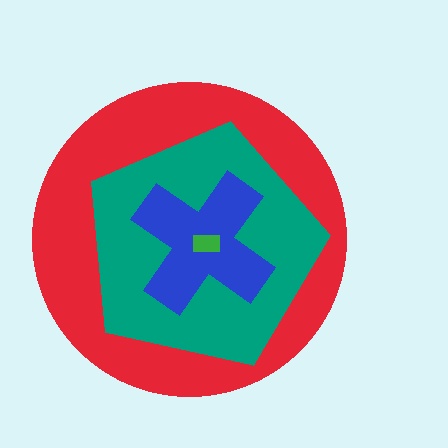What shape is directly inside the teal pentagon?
The blue cross.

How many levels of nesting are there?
4.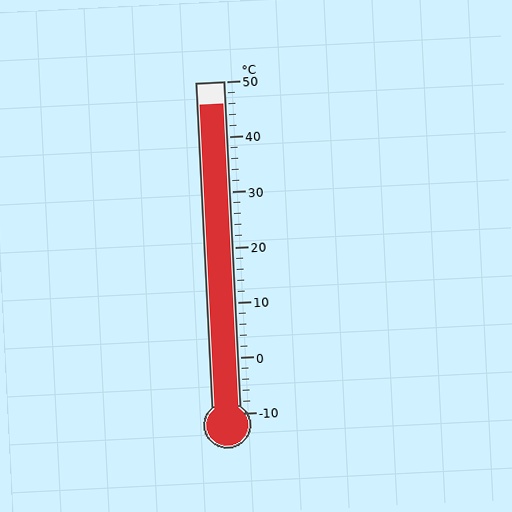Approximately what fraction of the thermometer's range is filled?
The thermometer is filled to approximately 95% of its range.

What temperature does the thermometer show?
The thermometer shows approximately 46°C.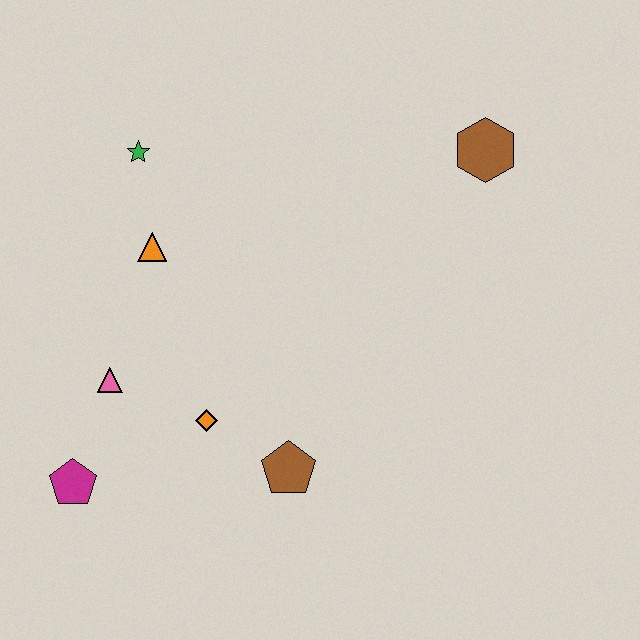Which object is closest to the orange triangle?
The green star is closest to the orange triangle.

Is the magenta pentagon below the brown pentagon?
Yes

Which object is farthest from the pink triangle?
The brown hexagon is farthest from the pink triangle.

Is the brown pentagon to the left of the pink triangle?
No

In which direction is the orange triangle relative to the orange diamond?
The orange triangle is above the orange diamond.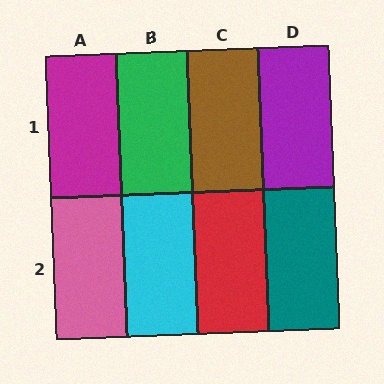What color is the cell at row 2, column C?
Red.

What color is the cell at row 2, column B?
Cyan.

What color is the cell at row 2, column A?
Pink.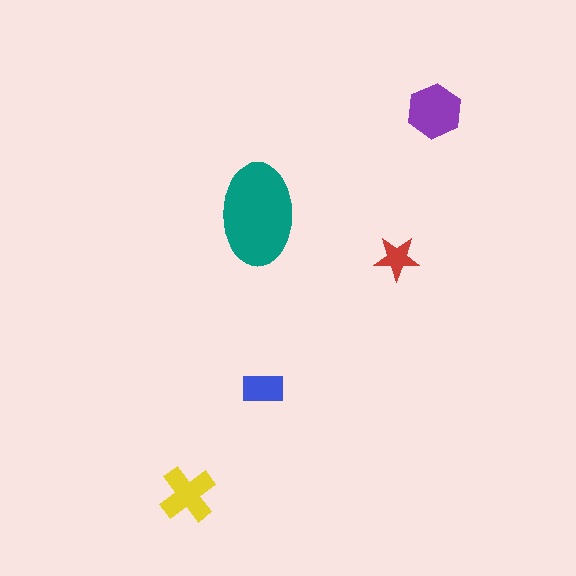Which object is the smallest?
The red star.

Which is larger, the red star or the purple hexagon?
The purple hexagon.